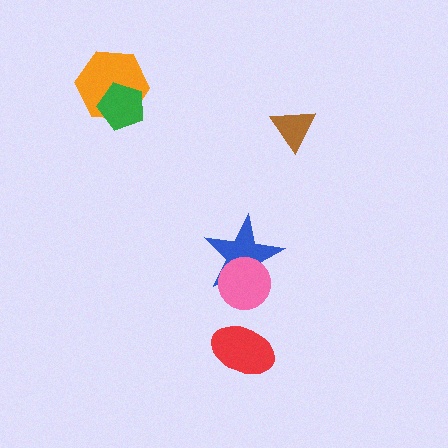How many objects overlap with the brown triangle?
0 objects overlap with the brown triangle.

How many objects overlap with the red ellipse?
0 objects overlap with the red ellipse.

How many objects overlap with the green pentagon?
1 object overlaps with the green pentagon.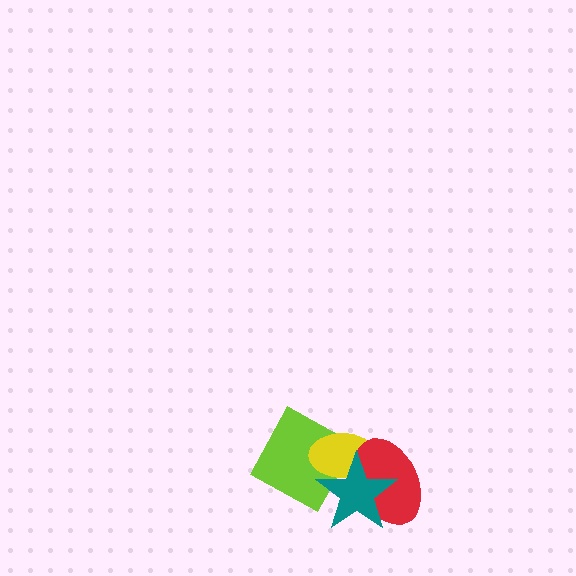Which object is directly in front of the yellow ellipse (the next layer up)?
The red ellipse is directly in front of the yellow ellipse.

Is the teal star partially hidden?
No, no other shape covers it.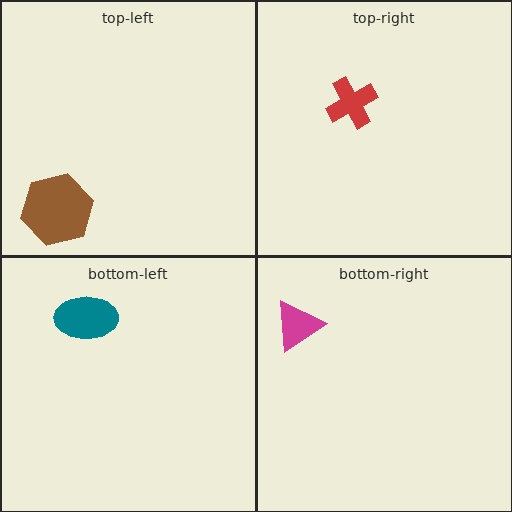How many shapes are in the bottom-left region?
1.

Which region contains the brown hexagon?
The top-left region.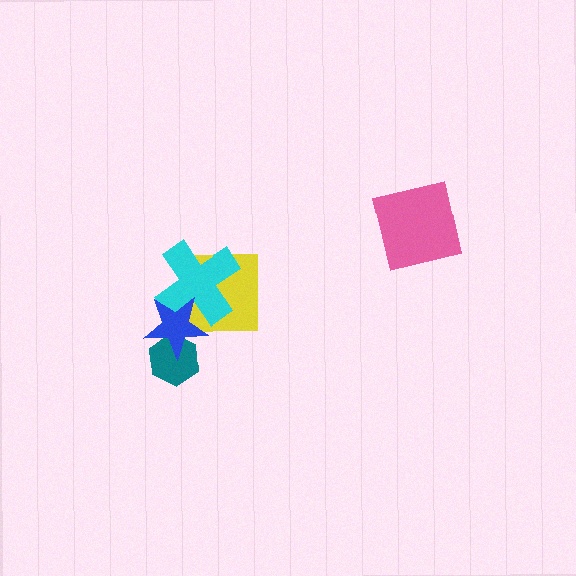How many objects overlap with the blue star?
3 objects overlap with the blue star.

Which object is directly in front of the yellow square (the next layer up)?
The cyan cross is directly in front of the yellow square.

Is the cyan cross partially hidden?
Yes, it is partially covered by another shape.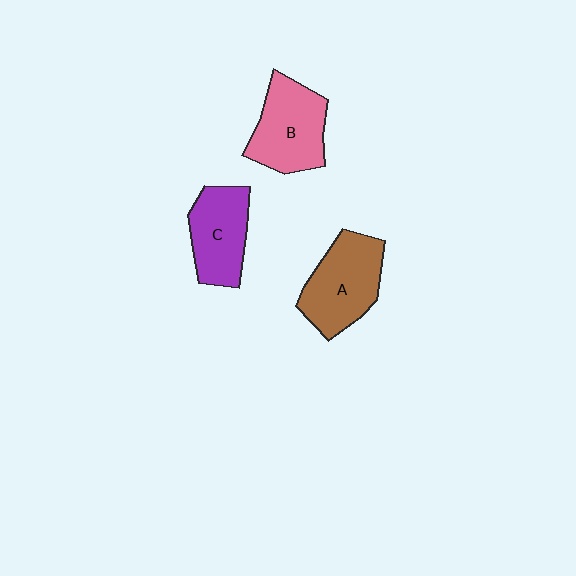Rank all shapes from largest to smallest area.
From largest to smallest: A (brown), B (pink), C (purple).